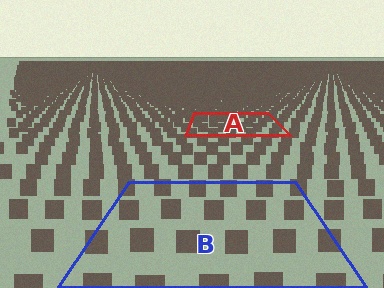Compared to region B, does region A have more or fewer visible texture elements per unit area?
Region A has more texture elements per unit area — they are packed more densely because it is farther away.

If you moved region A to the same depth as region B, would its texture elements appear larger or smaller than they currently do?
They would appear larger. At a closer depth, the same texture elements are projected at a bigger on-screen size.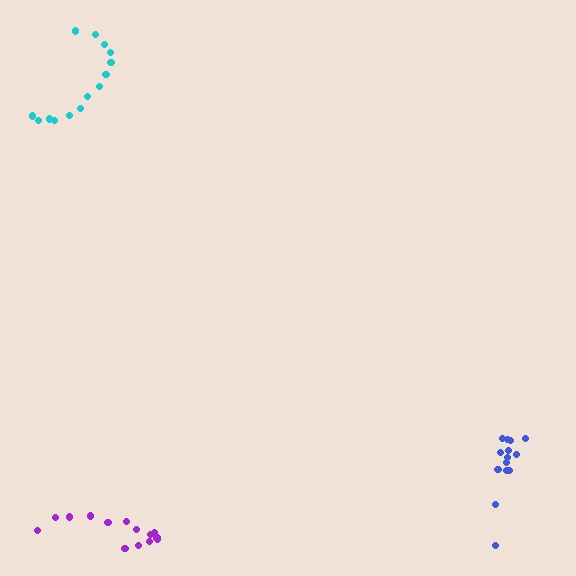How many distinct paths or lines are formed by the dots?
There are 3 distinct paths.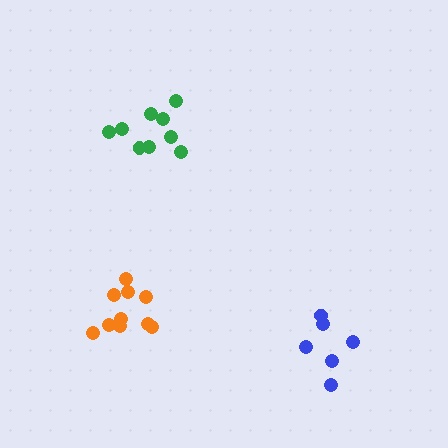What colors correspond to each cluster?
The clusters are colored: green, orange, blue.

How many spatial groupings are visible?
There are 3 spatial groupings.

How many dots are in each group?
Group 1: 9 dots, Group 2: 10 dots, Group 3: 6 dots (25 total).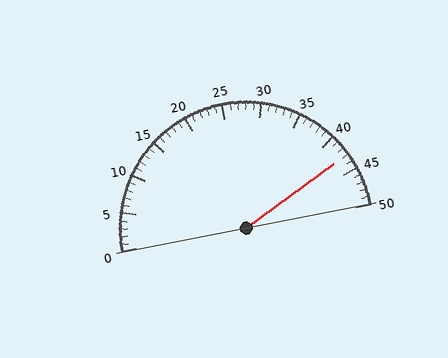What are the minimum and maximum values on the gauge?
The gauge ranges from 0 to 50.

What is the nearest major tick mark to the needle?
The nearest major tick mark is 45.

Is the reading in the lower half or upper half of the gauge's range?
The reading is in the upper half of the range (0 to 50).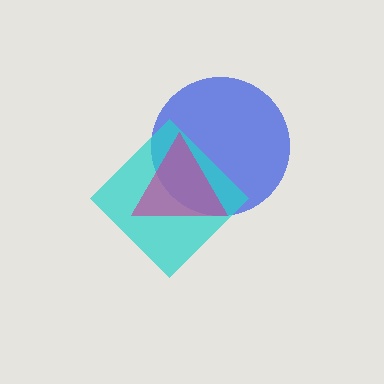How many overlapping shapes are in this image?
There are 3 overlapping shapes in the image.